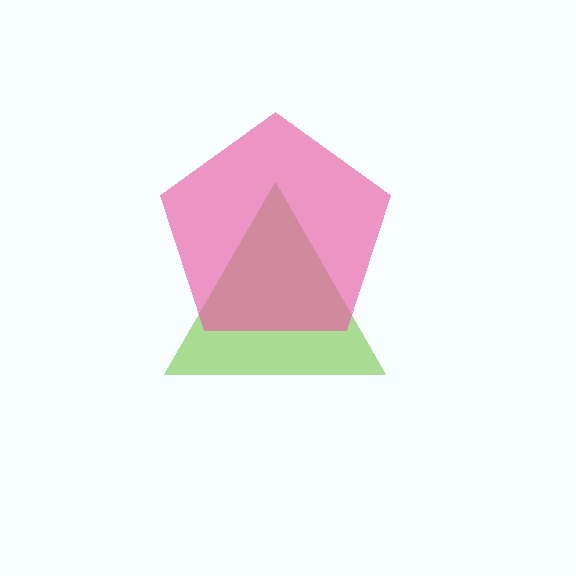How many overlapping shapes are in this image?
There are 2 overlapping shapes in the image.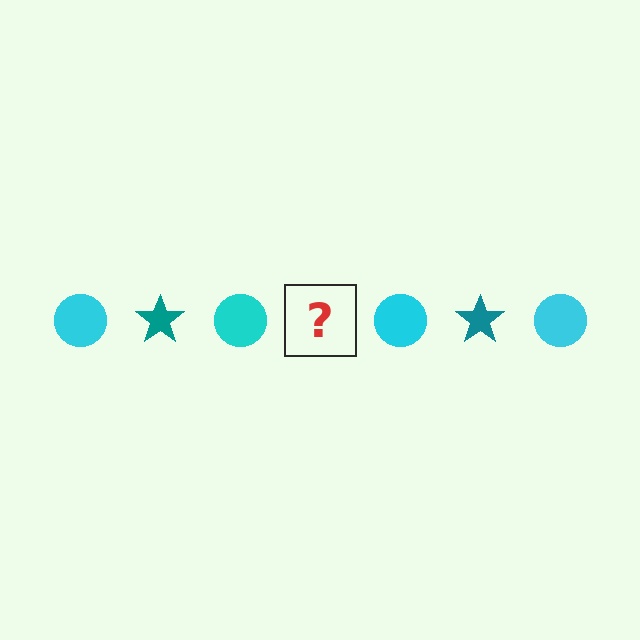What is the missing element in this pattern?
The missing element is a teal star.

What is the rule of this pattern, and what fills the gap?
The rule is that the pattern alternates between cyan circle and teal star. The gap should be filled with a teal star.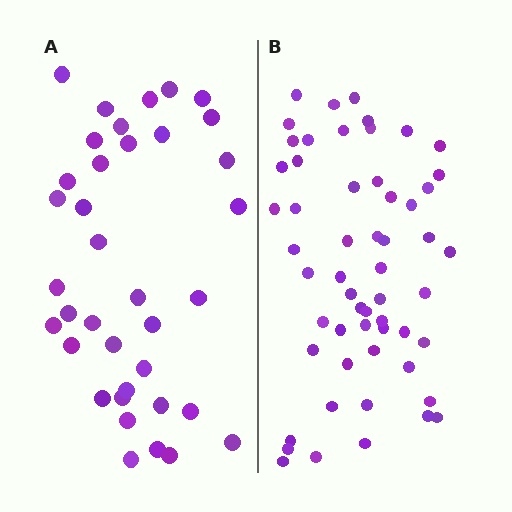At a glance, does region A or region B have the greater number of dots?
Region B (the right region) has more dots.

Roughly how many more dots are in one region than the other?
Region B has approximately 20 more dots than region A.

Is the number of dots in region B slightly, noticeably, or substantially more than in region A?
Region B has substantially more. The ratio is roughly 1.5 to 1.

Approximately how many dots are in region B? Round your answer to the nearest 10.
About 60 dots. (The exact count is 56, which rounds to 60.)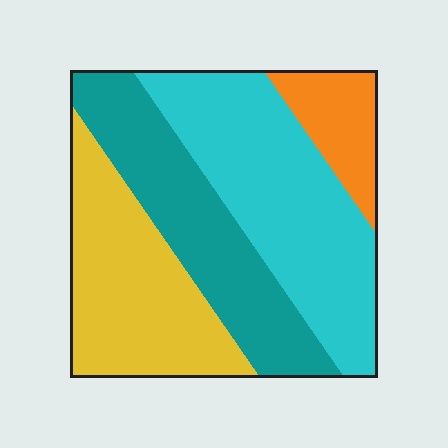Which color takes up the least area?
Orange, at roughly 10%.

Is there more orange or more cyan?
Cyan.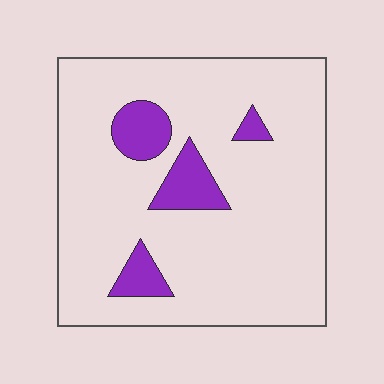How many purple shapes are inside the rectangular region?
4.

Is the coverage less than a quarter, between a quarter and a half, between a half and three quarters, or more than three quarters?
Less than a quarter.